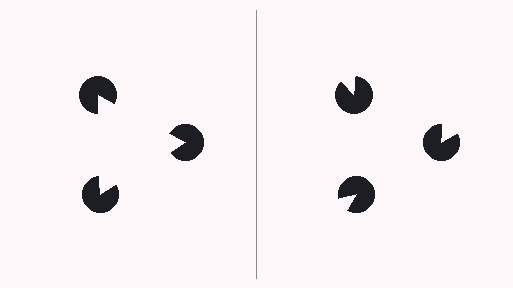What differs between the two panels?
The pac-man discs are positioned identically on both sides; only the wedge orientations differ. On the left they align to a triangle; on the right they are misaligned.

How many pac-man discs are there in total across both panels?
6 — 3 on each side.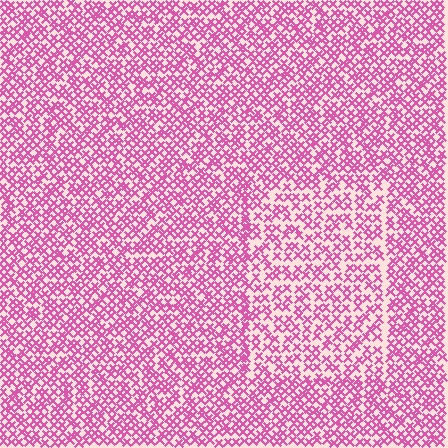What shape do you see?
I see a rectangle.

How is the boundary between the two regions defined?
The boundary is defined by a change in element density (approximately 1.5x ratio). All elements are the same color, size, and shape.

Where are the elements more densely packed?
The elements are more densely packed outside the rectangle boundary.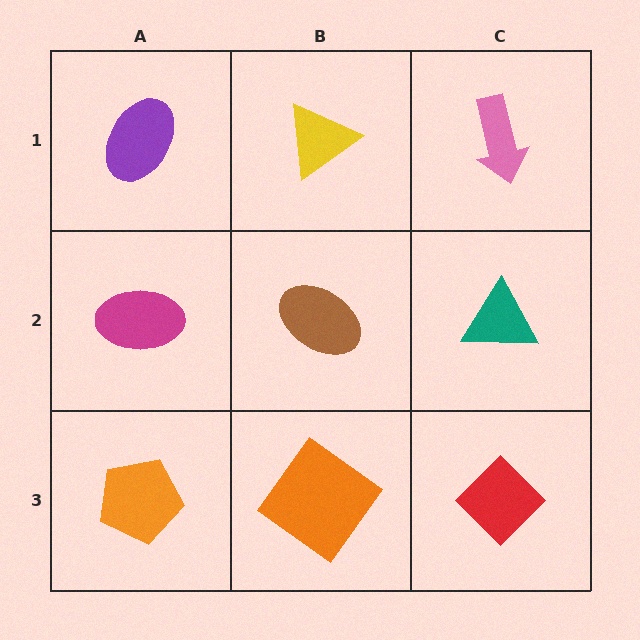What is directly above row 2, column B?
A yellow triangle.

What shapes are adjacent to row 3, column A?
A magenta ellipse (row 2, column A), an orange diamond (row 3, column B).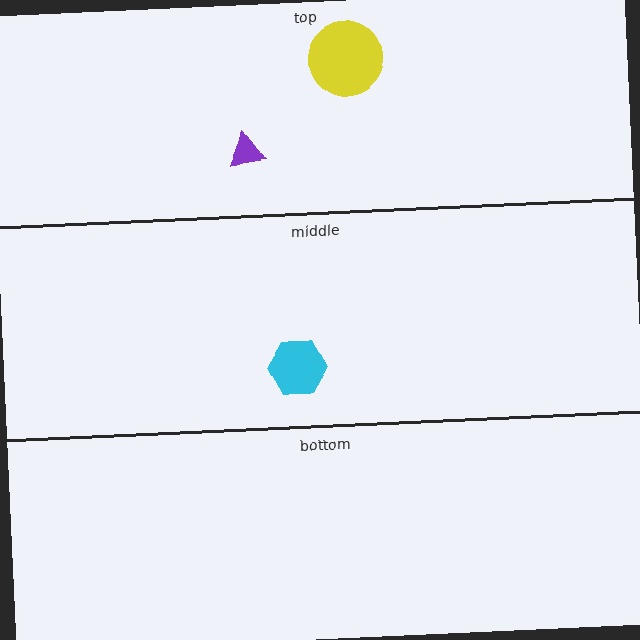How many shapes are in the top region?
2.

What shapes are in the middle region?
The cyan hexagon.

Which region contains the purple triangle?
The top region.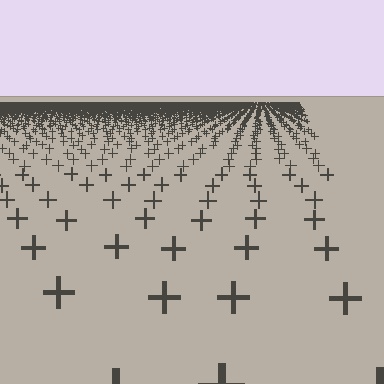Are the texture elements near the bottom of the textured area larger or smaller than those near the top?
Larger. Near the bottom, elements are closer to the viewer and appear at a bigger on-screen size.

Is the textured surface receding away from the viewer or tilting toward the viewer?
The surface is receding away from the viewer. Texture elements get smaller and denser toward the top.